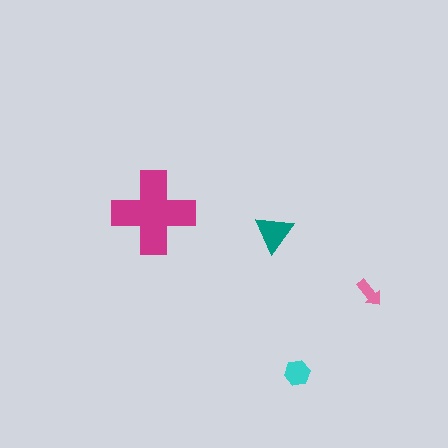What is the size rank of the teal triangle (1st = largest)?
2nd.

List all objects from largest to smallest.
The magenta cross, the teal triangle, the cyan hexagon, the pink arrow.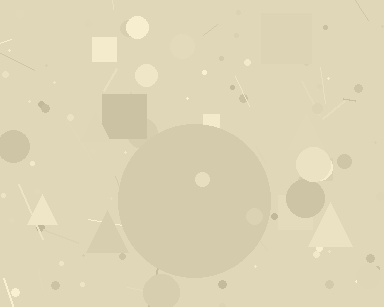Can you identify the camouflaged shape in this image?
The camouflaged shape is a circle.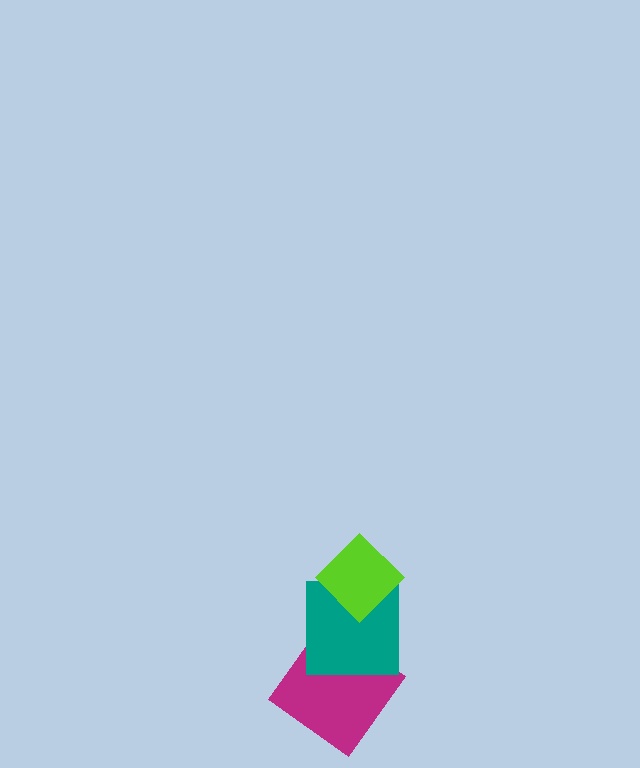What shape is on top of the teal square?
The lime diamond is on top of the teal square.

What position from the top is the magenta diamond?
The magenta diamond is 3rd from the top.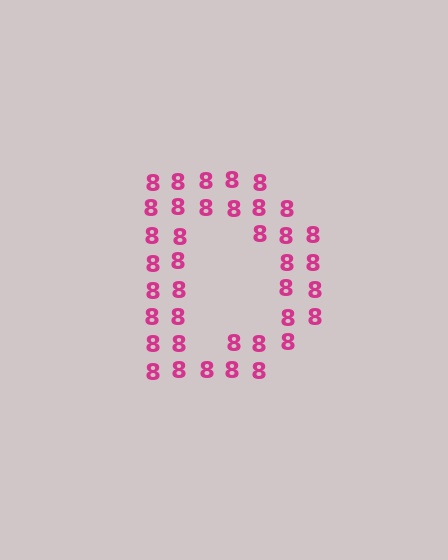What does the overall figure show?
The overall figure shows the letter D.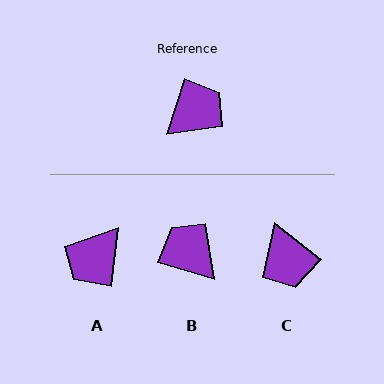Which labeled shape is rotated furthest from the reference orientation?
A, about 169 degrees away.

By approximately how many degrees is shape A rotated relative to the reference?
Approximately 169 degrees clockwise.